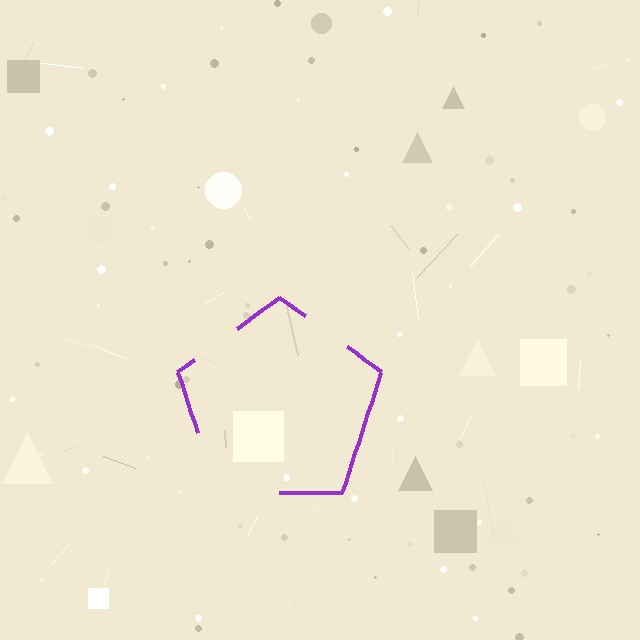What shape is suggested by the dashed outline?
The dashed outline suggests a pentagon.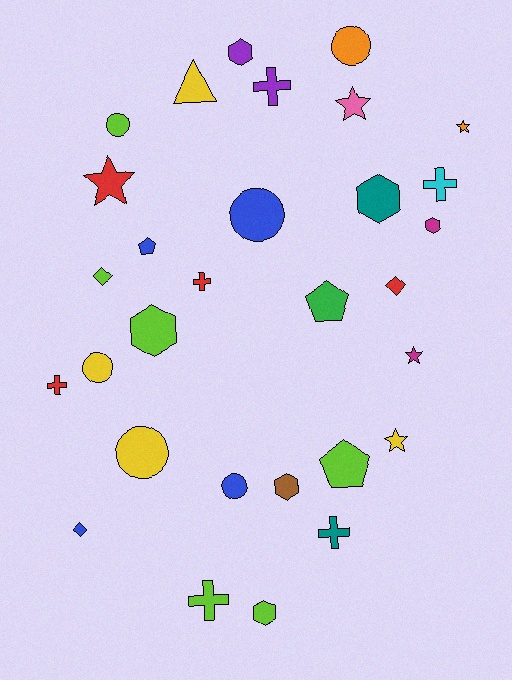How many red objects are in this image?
There are 4 red objects.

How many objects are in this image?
There are 30 objects.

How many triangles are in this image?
There is 1 triangle.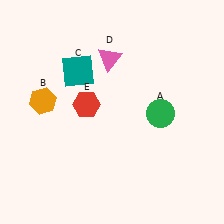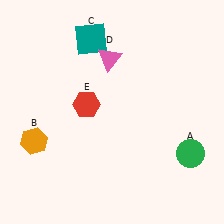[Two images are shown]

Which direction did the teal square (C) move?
The teal square (C) moved up.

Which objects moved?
The objects that moved are: the green circle (A), the orange hexagon (B), the teal square (C).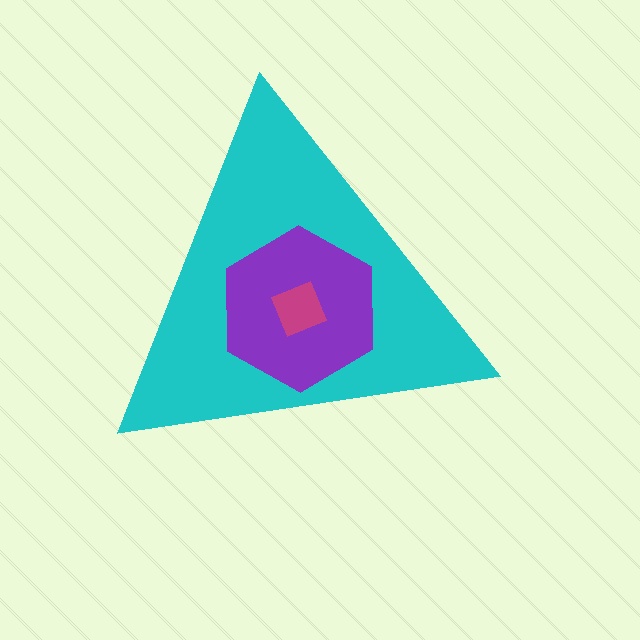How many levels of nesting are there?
3.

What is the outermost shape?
The cyan triangle.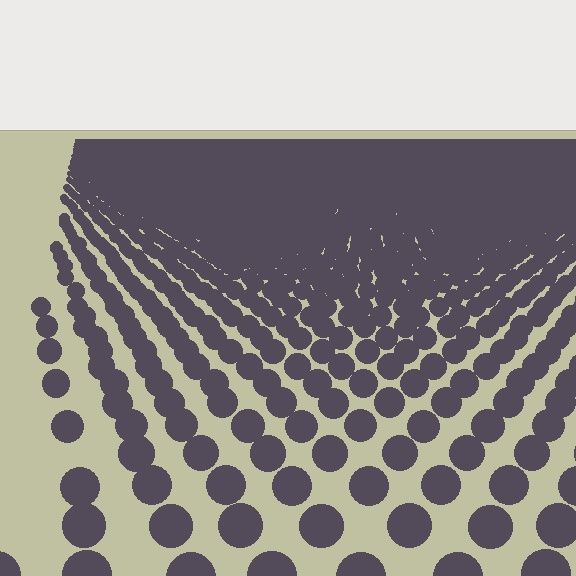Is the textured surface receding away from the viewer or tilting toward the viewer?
The surface is receding away from the viewer. Texture elements get smaller and denser toward the top.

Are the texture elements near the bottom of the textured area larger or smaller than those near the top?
Larger. Near the bottom, elements are closer to the viewer and appear at a bigger on-screen size.